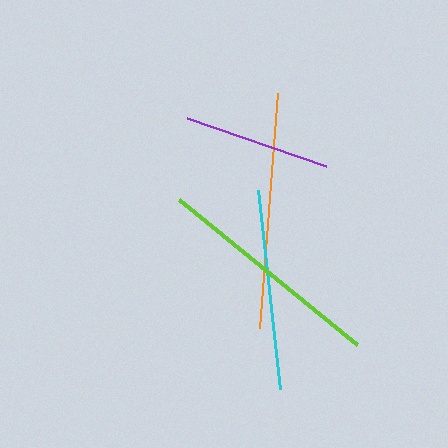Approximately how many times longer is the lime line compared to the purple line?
The lime line is approximately 1.6 times the length of the purple line.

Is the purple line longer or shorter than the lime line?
The lime line is longer than the purple line.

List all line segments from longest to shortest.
From longest to shortest: orange, lime, cyan, purple.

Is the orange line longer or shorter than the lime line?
The orange line is longer than the lime line.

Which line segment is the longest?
The orange line is the longest at approximately 236 pixels.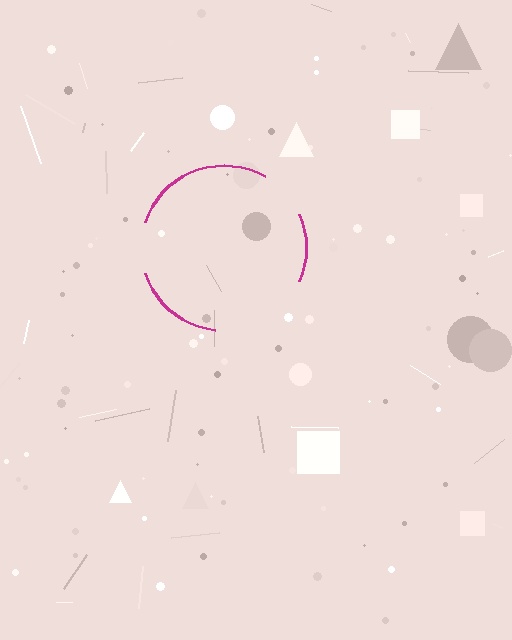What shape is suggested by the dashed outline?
The dashed outline suggests a circle.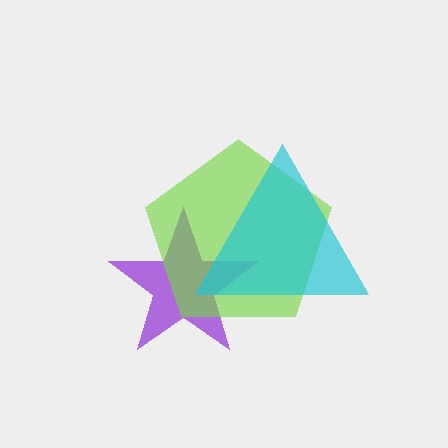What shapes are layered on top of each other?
The layered shapes are: a purple star, a lime pentagon, a cyan triangle.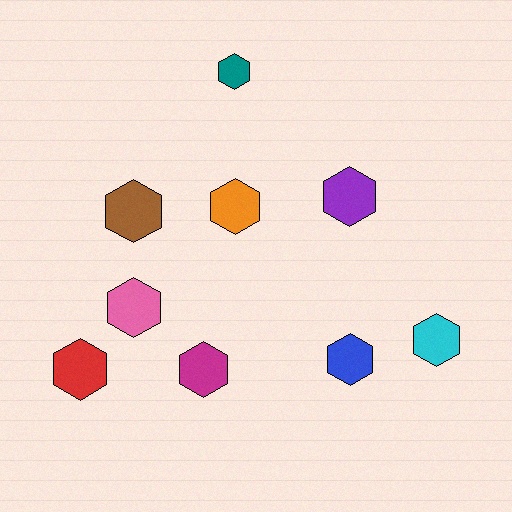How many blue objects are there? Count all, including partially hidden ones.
There is 1 blue object.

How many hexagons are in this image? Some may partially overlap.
There are 9 hexagons.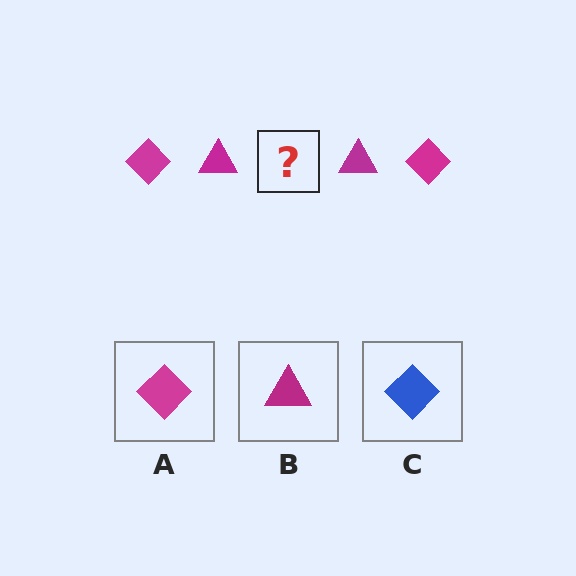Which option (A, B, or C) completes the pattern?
A.